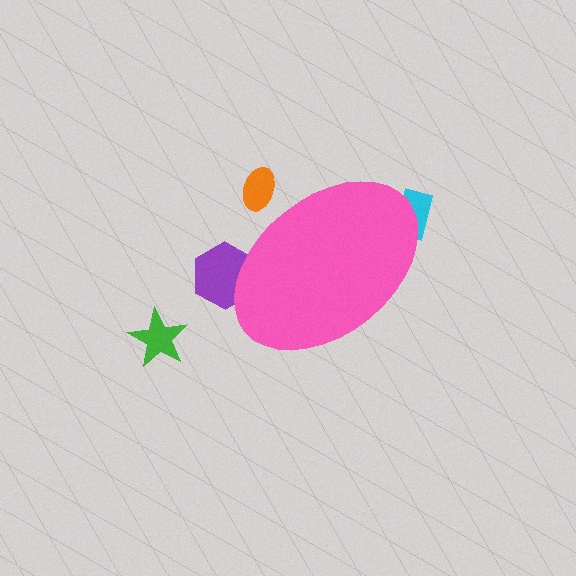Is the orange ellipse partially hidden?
Yes, the orange ellipse is partially hidden behind the pink ellipse.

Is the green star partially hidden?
No, the green star is fully visible.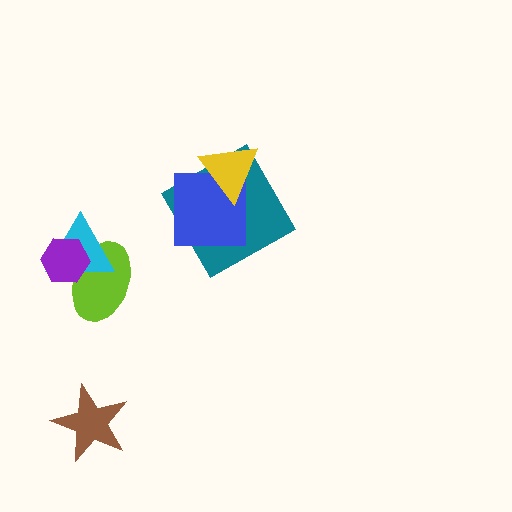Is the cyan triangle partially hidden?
Yes, it is partially covered by another shape.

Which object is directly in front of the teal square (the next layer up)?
The blue square is directly in front of the teal square.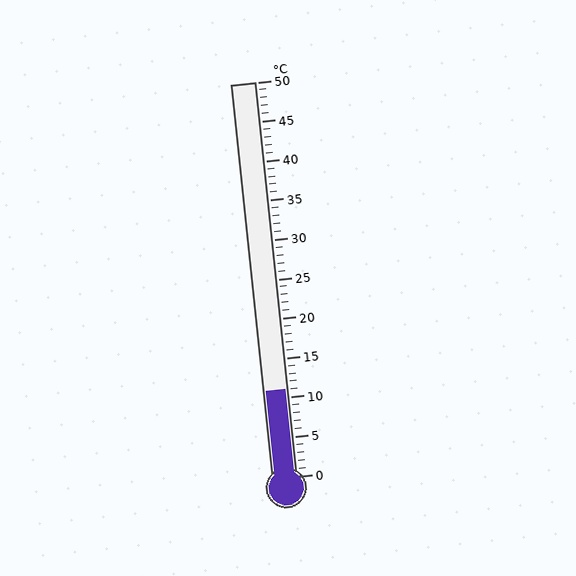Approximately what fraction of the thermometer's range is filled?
The thermometer is filled to approximately 20% of its range.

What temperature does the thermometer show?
The thermometer shows approximately 11°C.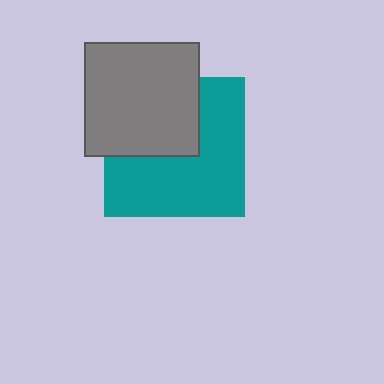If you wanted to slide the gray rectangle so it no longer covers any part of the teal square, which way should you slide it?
Slide it up — that is the most direct way to separate the two shapes.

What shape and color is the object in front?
The object in front is a gray rectangle.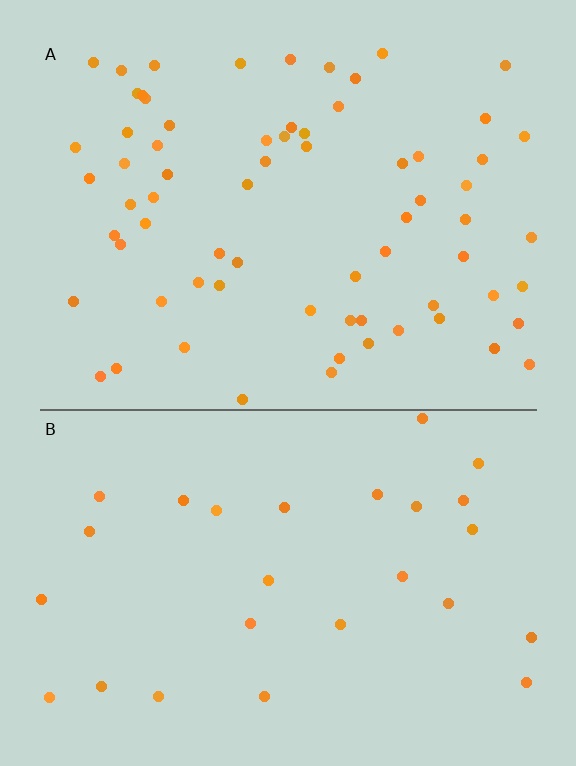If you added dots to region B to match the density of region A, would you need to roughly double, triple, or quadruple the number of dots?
Approximately triple.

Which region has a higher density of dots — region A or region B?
A (the top).